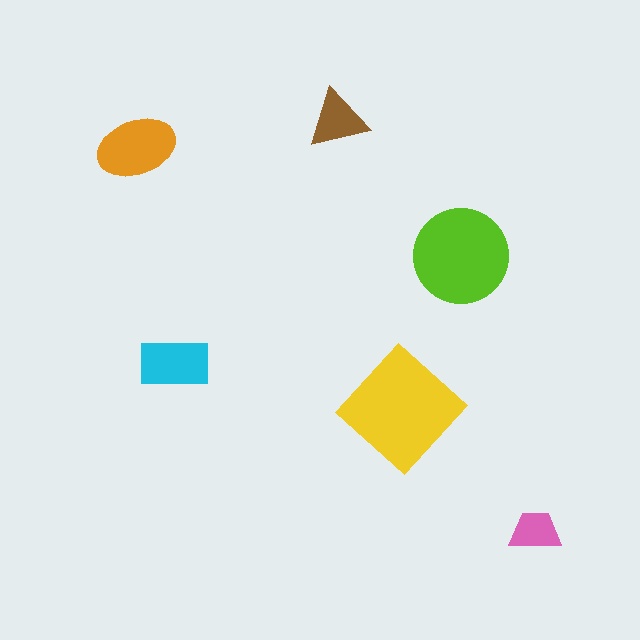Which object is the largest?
The yellow diamond.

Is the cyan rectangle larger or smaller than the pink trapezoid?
Larger.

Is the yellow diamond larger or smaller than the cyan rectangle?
Larger.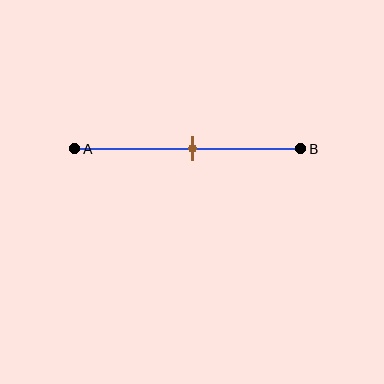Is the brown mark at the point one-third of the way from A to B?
No, the mark is at about 50% from A, not at the 33% one-third point.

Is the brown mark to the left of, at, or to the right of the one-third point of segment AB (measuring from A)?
The brown mark is to the right of the one-third point of segment AB.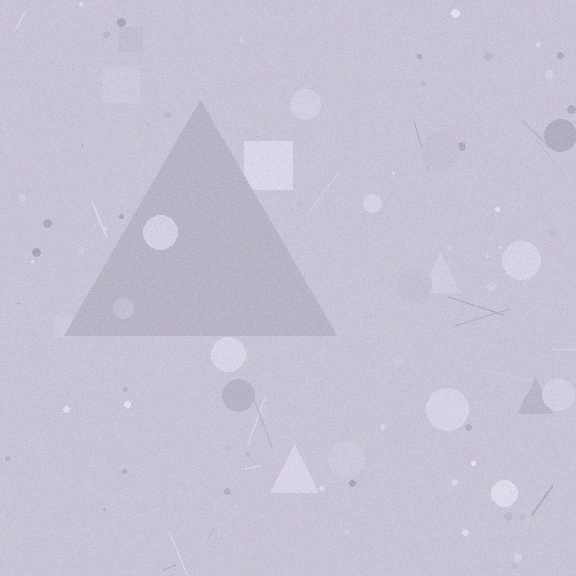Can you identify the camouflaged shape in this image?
The camouflaged shape is a triangle.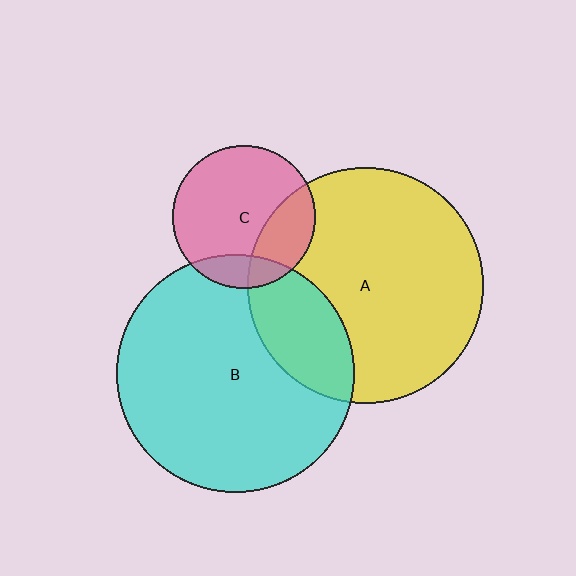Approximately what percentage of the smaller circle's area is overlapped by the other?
Approximately 25%.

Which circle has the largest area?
Circle B (cyan).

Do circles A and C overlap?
Yes.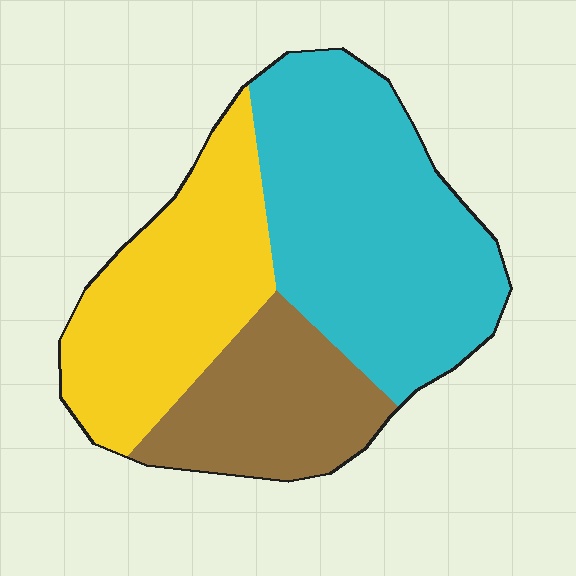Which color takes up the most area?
Cyan, at roughly 45%.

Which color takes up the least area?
Brown, at roughly 20%.